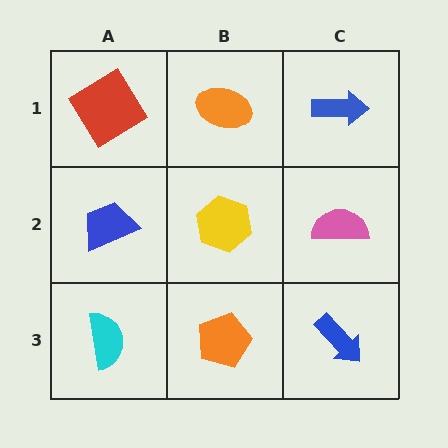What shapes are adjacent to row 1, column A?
A blue trapezoid (row 2, column A), an orange ellipse (row 1, column B).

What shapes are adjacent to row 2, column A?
A red diamond (row 1, column A), a cyan semicircle (row 3, column A), a yellow hexagon (row 2, column B).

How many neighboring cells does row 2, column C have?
3.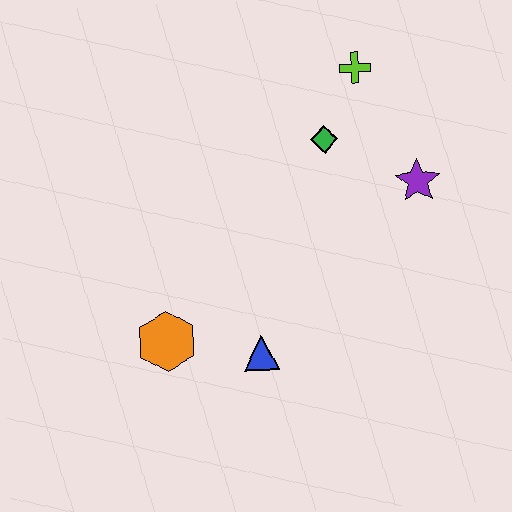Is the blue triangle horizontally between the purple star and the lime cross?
No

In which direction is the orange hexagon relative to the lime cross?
The orange hexagon is below the lime cross.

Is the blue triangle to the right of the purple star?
No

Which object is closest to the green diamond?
The lime cross is closest to the green diamond.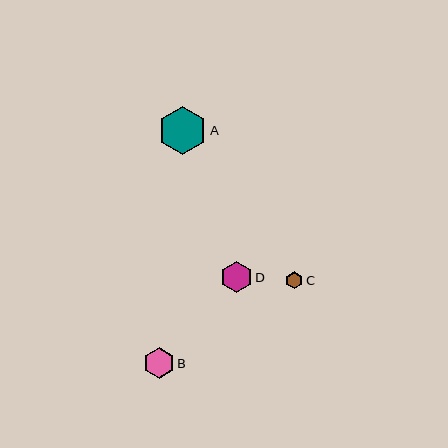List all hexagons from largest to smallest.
From largest to smallest: A, D, B, C.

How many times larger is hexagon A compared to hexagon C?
Hexagon A is approximately 2.9 times the size of hexagon C.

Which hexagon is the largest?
Hexagon A is the largest with a size of approximately 49 pixels.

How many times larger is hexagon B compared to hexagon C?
Hexagon B is approximately 1.8 times the size of hexagon C.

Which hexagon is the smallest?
Hexagon C is the smallest with a size of approximately 17 pixels.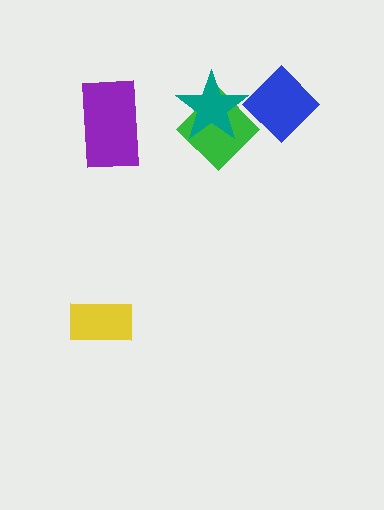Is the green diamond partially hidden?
Yes, it is partially covered by another shape.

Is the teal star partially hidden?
No, no other shape covers it.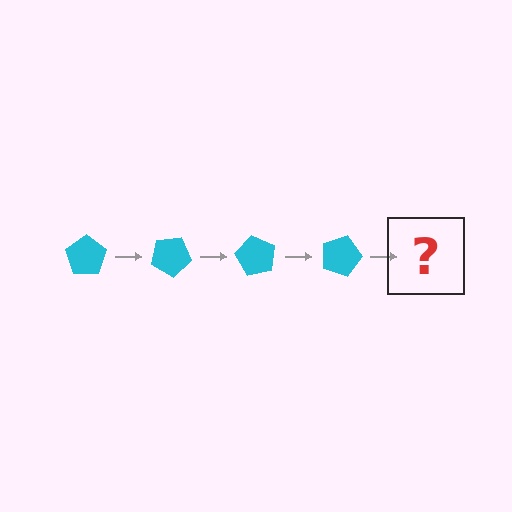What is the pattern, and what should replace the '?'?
The pattern is that the pentagon rotates 30 degrees each step. The '?' should be a cyan pentagon rotated 120 degrees.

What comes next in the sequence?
The next element should be a cyan pentagon rotated 120 degrees.